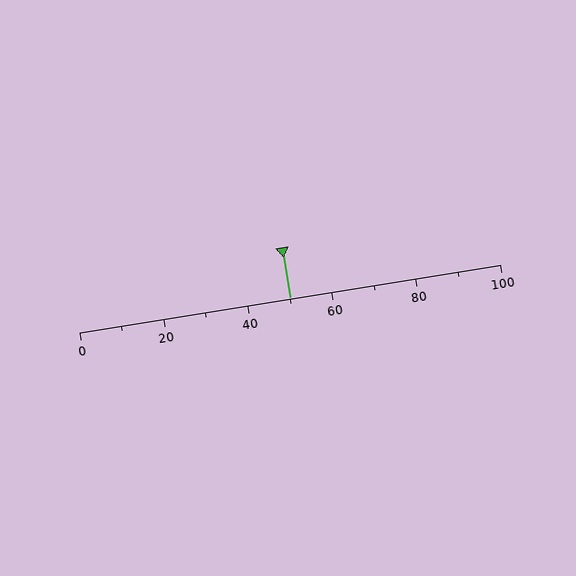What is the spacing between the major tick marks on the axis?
The major ticks are spaced 20 apart.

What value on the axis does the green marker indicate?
The marker indicates approximately 50.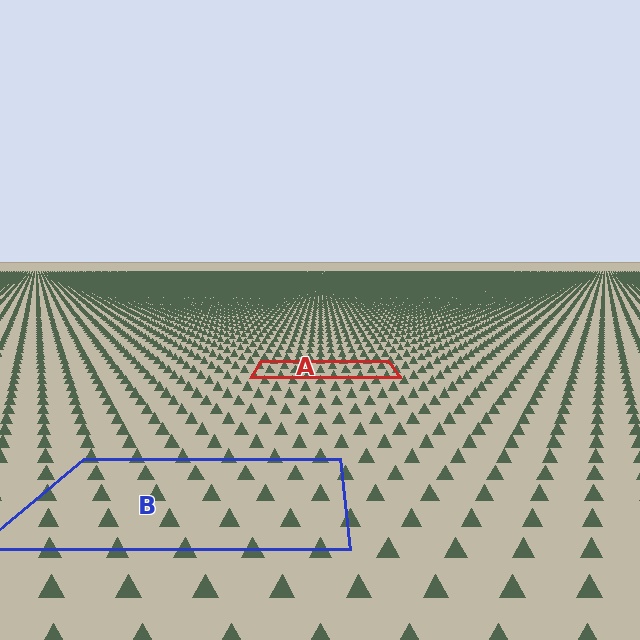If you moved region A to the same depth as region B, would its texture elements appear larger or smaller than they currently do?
They would appear larger. At a closer depth, the same texture elements are projected at a bigger on-screen size.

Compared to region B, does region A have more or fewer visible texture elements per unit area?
Region A has more texture elements per unit area — they are packed more densely because it is farther away.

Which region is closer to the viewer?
Region B is closer. The texture elements there are larger and more spread out.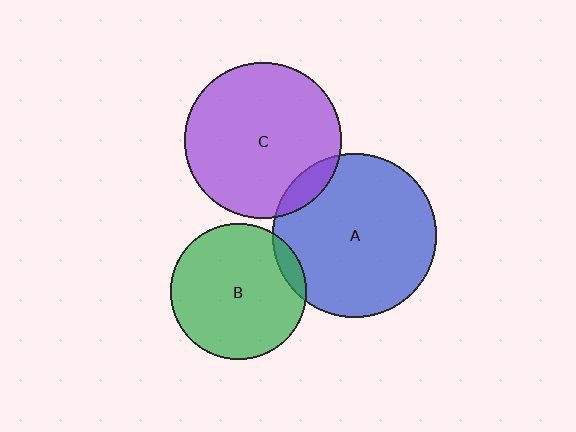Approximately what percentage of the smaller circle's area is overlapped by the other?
Approximately 5%.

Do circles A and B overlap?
Yes.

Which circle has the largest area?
Circle A (blue).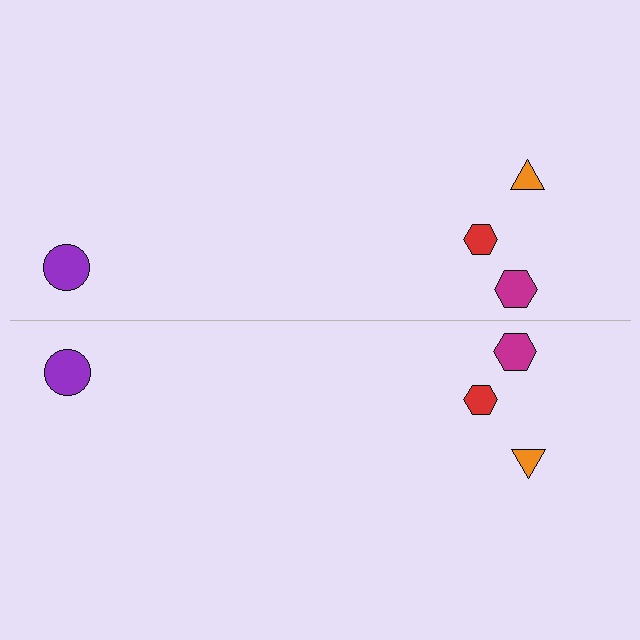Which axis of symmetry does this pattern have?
The pattern has a horizontal axis of symmetry running through the center of the image.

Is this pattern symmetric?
Yes, this pattern has bilateral (reflection) symmetry.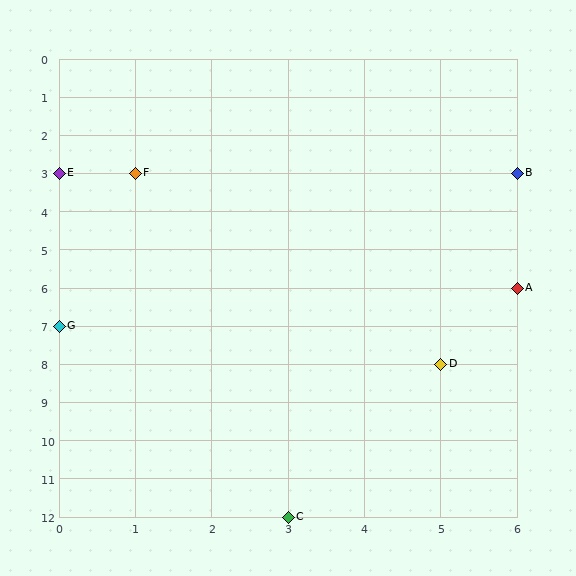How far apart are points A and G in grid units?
Points A and G are 6 columns and 1 row apart (about 6.1 grid units diagonally).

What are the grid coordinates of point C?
Point C is at grid coordinates (3, 12).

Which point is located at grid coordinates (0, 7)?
Point G is at (0, 7).